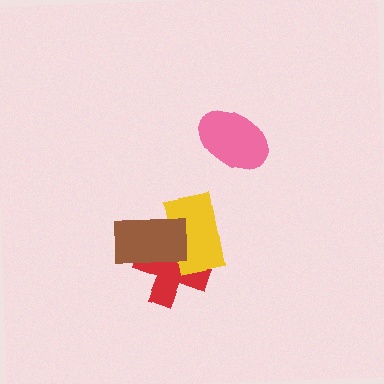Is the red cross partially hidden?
Yes, it is partially covered by another shape.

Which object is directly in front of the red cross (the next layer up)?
The yellow rectangle is directly in front of the red cross.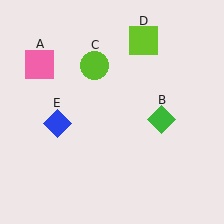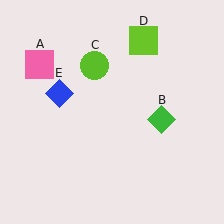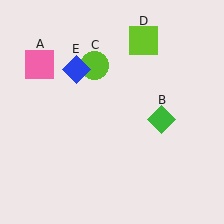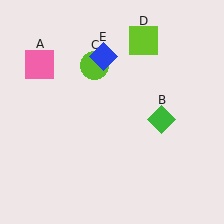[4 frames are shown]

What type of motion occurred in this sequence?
The blue diamond (object E) rotated clockwise around the center of the scene.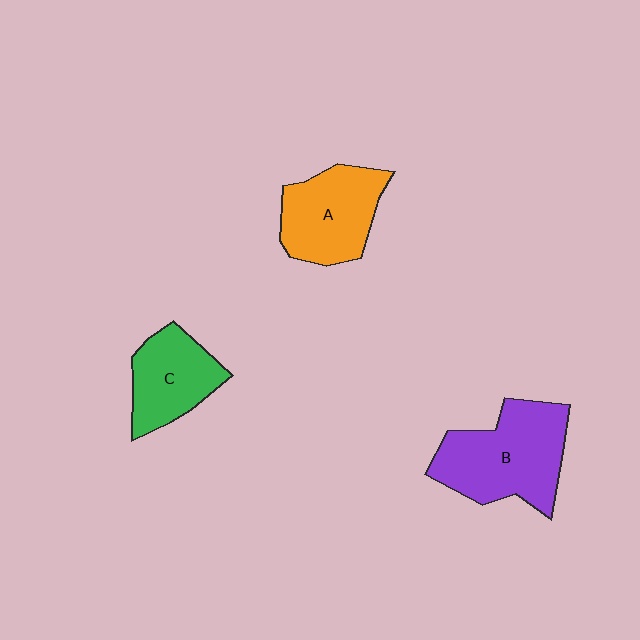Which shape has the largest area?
Shape B (purple).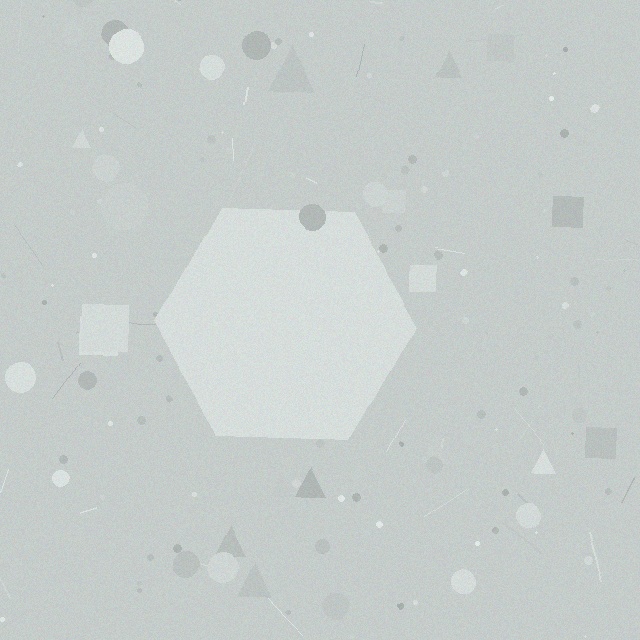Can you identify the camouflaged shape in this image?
The camouflaged shape is a hexagon.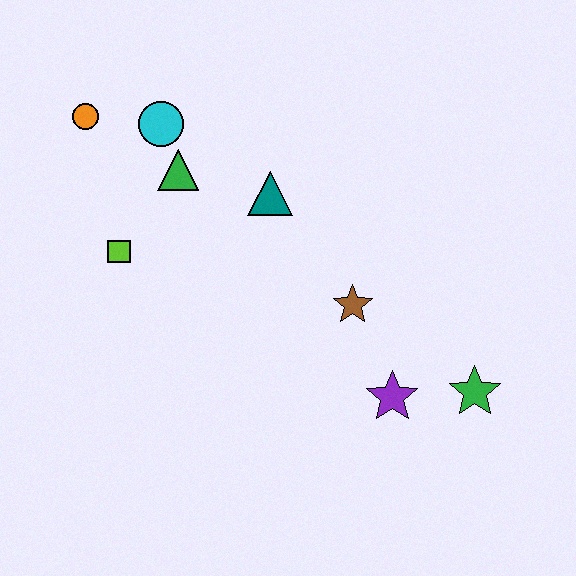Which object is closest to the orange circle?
The cyan circle is closest to the orange circle.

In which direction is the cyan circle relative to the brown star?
The cyan circle is to the left of the brown star.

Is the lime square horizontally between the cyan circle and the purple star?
No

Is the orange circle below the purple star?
No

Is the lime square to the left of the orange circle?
No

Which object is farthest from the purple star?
The orange circle is farthest from the purple star.